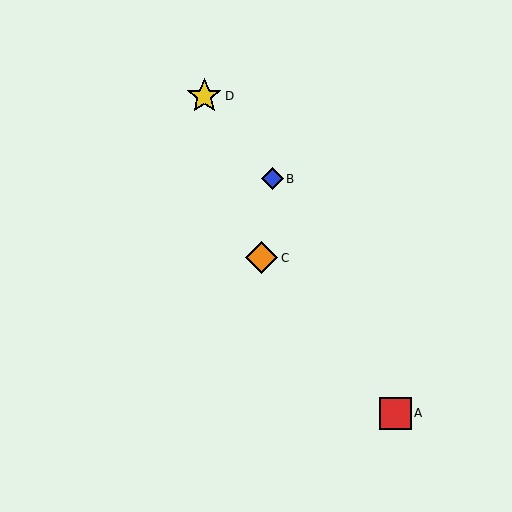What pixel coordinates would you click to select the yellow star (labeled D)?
Click at (204, 96) to select the yellow star D.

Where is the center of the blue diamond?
The center of the blue diamond is at (272, 179).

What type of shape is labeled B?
Shape B is a blue diamond.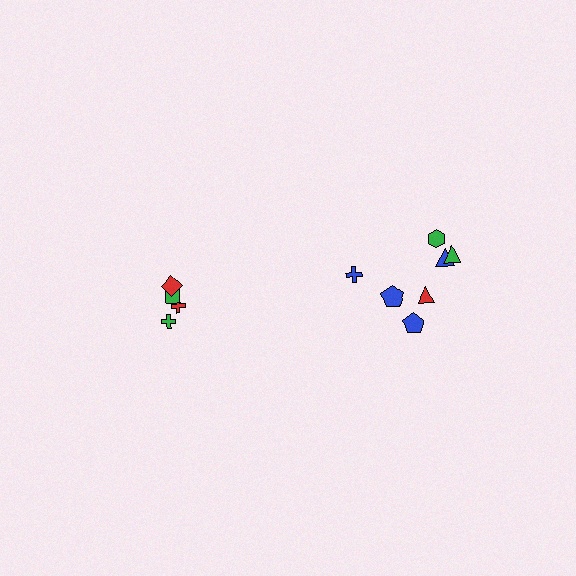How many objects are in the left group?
There are 4 objects.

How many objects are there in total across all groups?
There are 11 objects.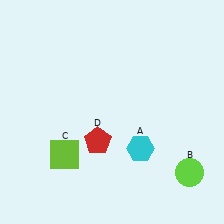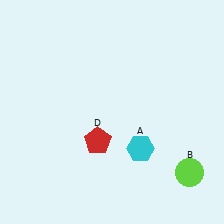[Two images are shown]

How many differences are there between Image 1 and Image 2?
There is 1 difference between the two images.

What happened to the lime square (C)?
The lime square (C) was removed in Image 2. It was in the bottom-left area of Image 1.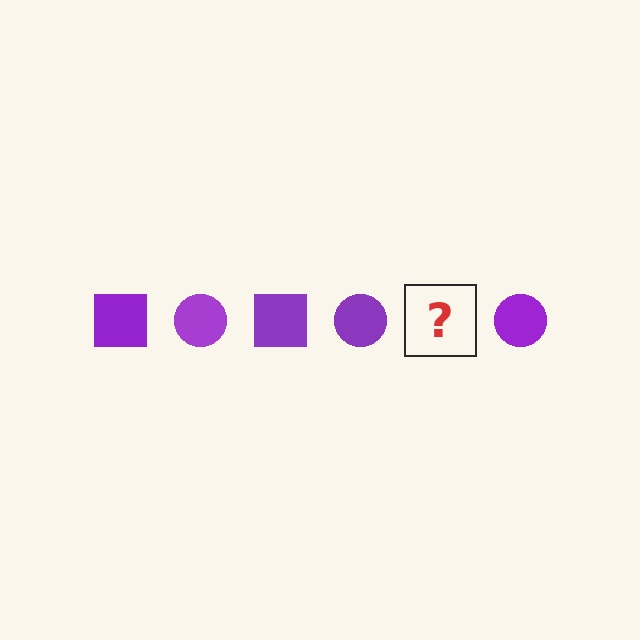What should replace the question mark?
The question mark should be replaced with a purple square.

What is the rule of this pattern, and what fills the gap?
The rule is that the pattern cycles through square, circle shapes in purple. The gap should be filled with a purple square.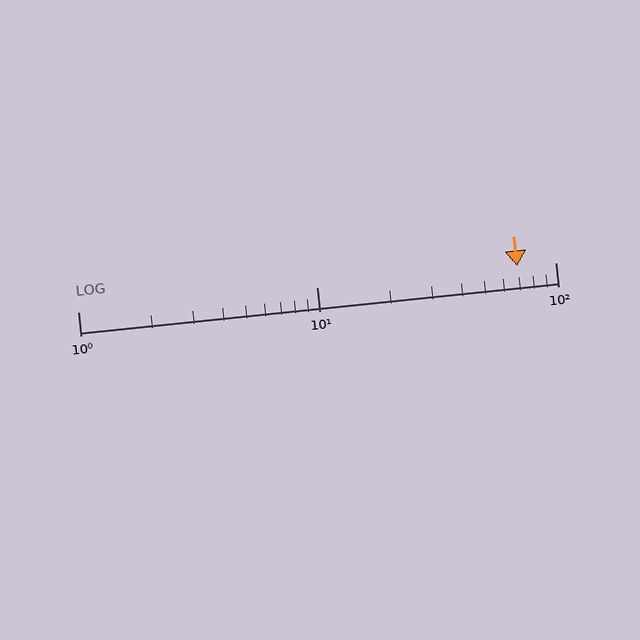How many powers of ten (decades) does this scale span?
The scale spans 2 decades, from 1 to 100.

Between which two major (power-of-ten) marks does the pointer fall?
The pointer is between 10 and 100.